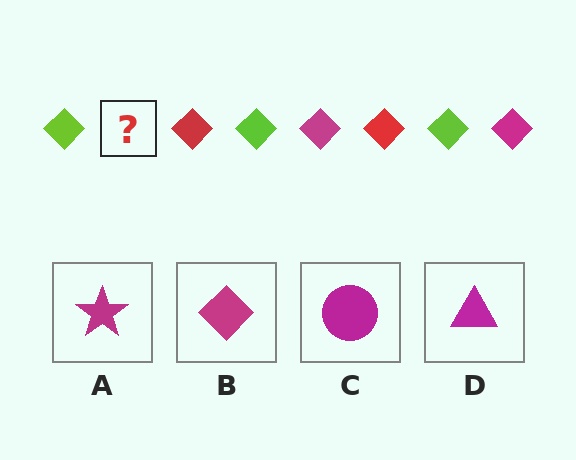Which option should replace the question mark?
Option B.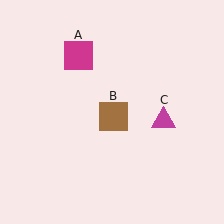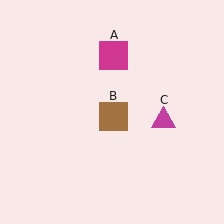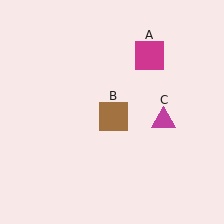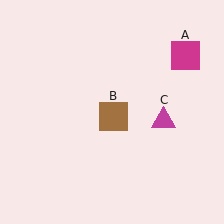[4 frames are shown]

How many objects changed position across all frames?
1 object changed position: magenta square (object A).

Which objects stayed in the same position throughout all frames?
Brown square (object B) and magenta triangle (object C) remained stationary.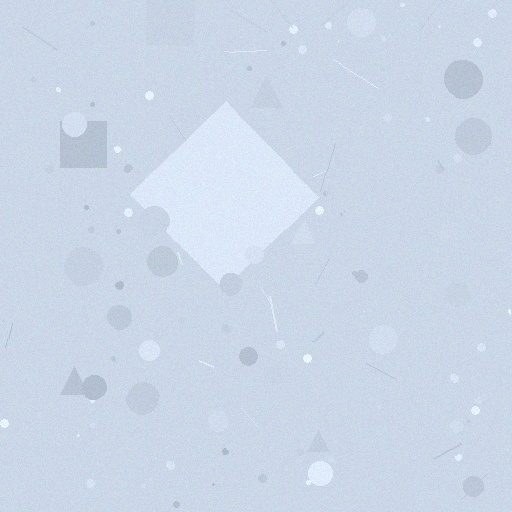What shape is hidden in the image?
A diamond is hidden in the image.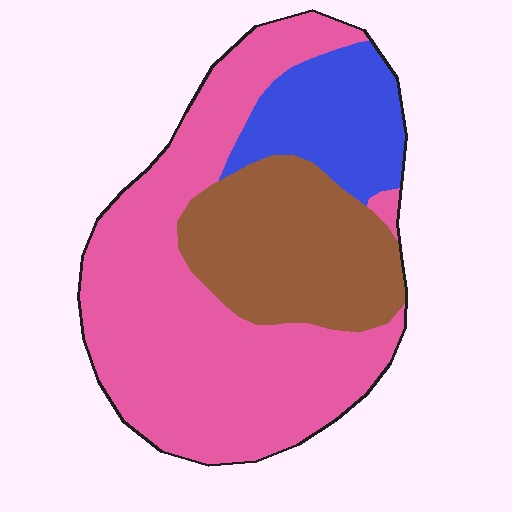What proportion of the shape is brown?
Brown covers 27% of the shape.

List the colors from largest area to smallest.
From largest to smallest: pink, brown, blue.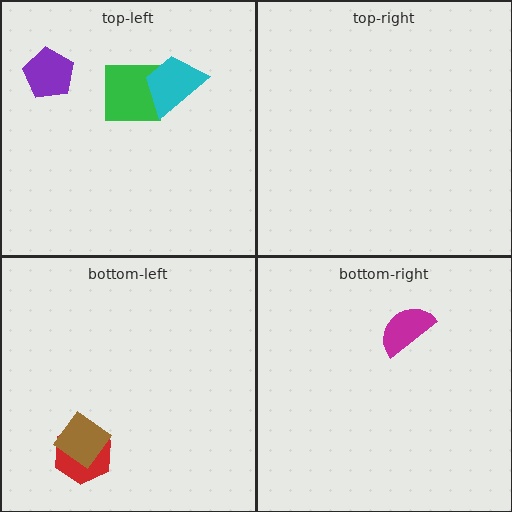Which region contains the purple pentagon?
The top-left region.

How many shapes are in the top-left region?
3.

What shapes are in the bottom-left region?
The red hexagon, the brown diamond.